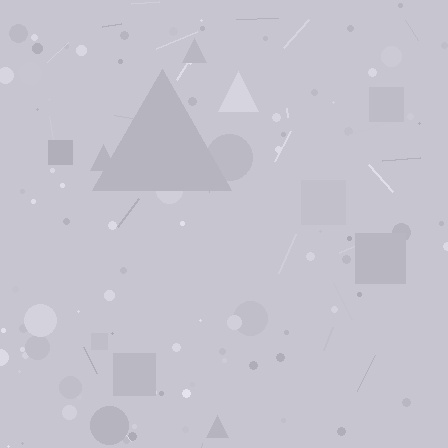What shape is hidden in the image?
A triangle is hidden in the image.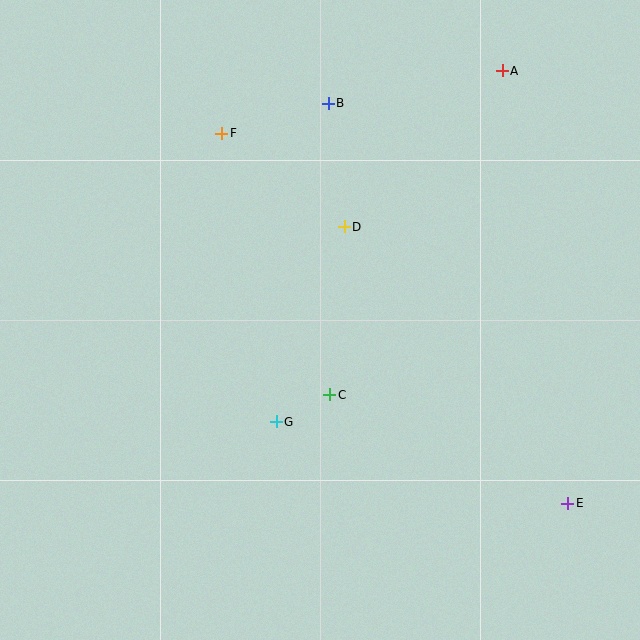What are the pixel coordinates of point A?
Point A is at (502, 71).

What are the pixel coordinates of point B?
Point B is at (328, 103).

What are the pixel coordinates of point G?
Point G is at (276, 422).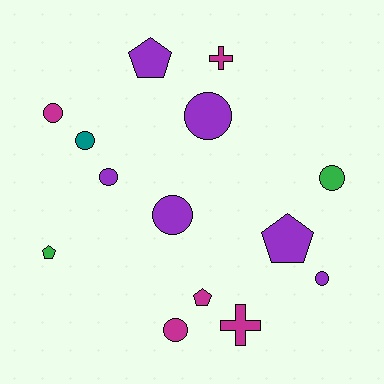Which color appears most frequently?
Purple, with 6 objects.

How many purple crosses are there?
There are no purple crosses.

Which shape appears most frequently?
Circle, with 8 objects.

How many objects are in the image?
There are 14 objects.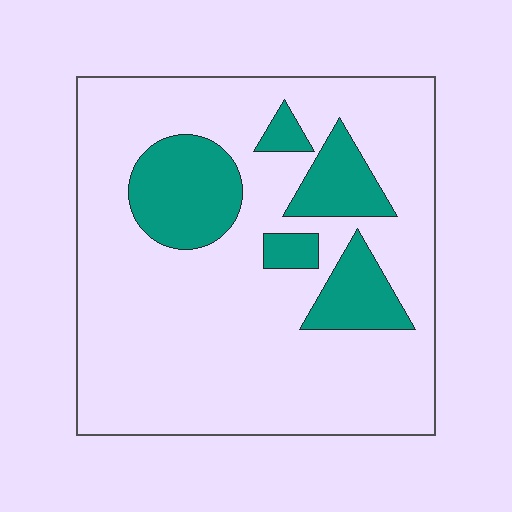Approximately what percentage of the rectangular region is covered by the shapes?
Approximately 20%.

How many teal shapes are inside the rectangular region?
5.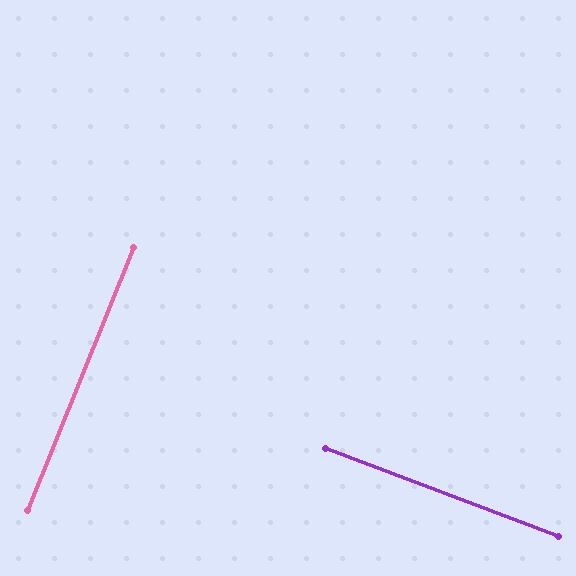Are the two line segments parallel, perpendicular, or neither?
Perpendicular — they meet at approximately 89°.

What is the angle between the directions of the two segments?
Approximately 89 degrees.